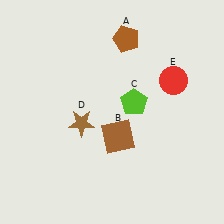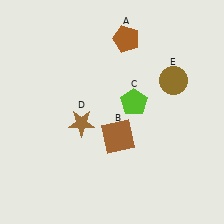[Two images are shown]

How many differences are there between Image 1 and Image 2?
There is 1 difference between the two images.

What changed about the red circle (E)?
In Image 1, E is red. In Image 2, it changed to brown.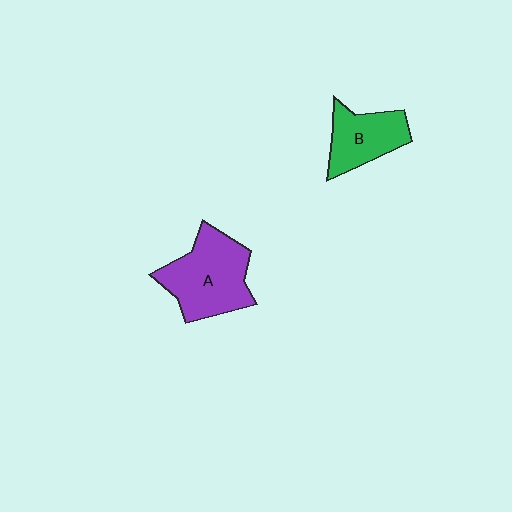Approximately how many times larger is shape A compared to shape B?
Approximately 1.5 times.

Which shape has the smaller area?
Shape B (green).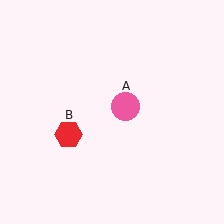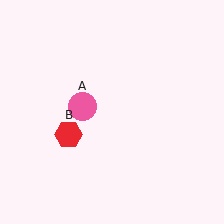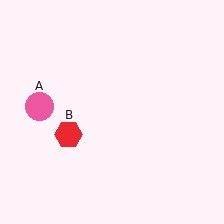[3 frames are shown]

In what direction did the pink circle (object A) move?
The pink circle (object A) moved left.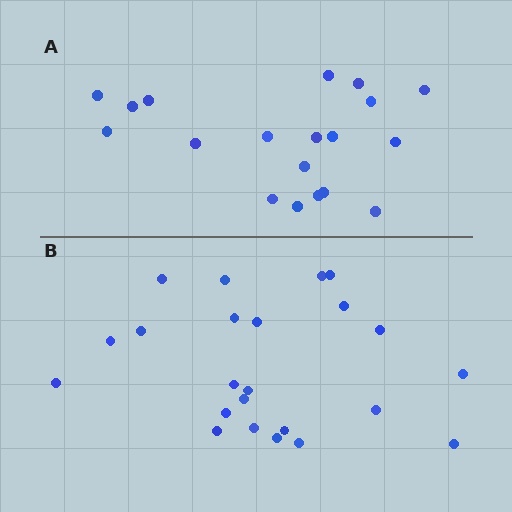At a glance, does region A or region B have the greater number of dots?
Region B (the bottom region) has more dots.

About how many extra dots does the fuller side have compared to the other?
Region B has about 4 more dots than region A.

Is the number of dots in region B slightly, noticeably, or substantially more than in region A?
Region B has only slightly more — the two regions are fairly close. The ratio is roughly 1.2 to 1.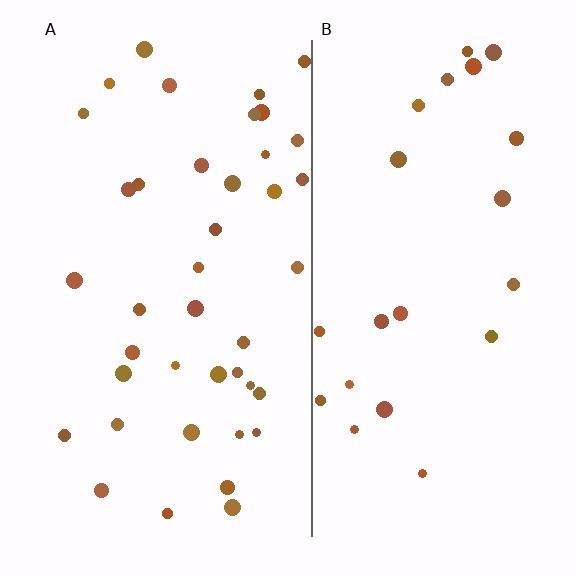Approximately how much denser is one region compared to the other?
Approximately 1.8× — region A over region B.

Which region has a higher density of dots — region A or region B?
A (the left).